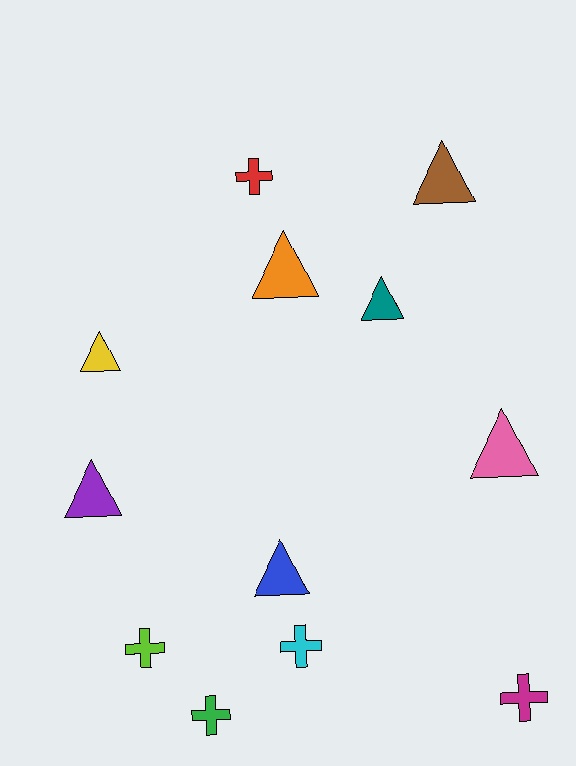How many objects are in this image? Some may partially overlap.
There are 12 objects.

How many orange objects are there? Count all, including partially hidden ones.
There is 1 orange object.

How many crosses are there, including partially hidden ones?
There are 5 crosses.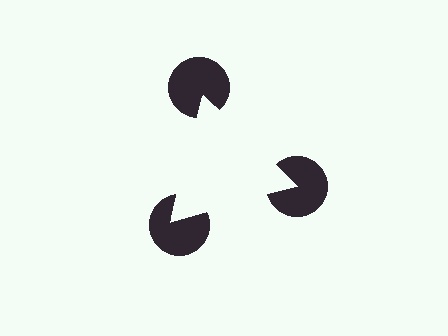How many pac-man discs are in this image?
There are 3 — one at each vertex of the illusory triangle.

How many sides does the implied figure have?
3 sides.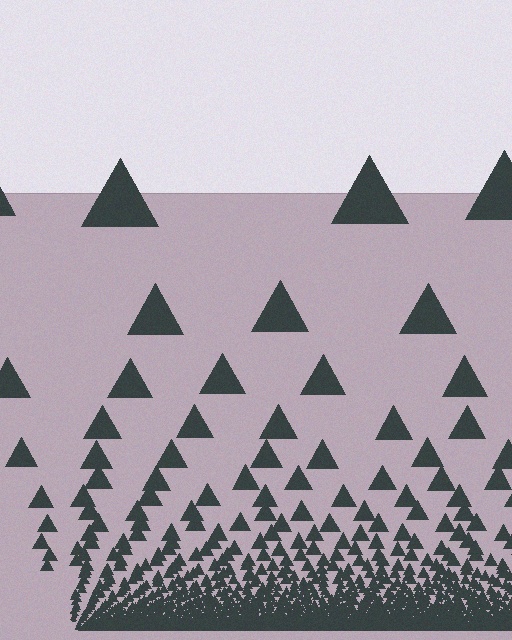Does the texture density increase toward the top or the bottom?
Density increases toward the bottom.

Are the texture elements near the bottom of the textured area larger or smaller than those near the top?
Smaller. The gradient is inverted — elements near the bottom are smaller and denser.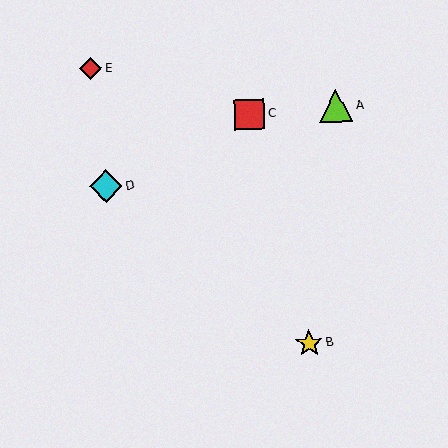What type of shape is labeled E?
Shape E is a red diamond.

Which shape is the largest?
The lime triangle (labeled A) is the largest.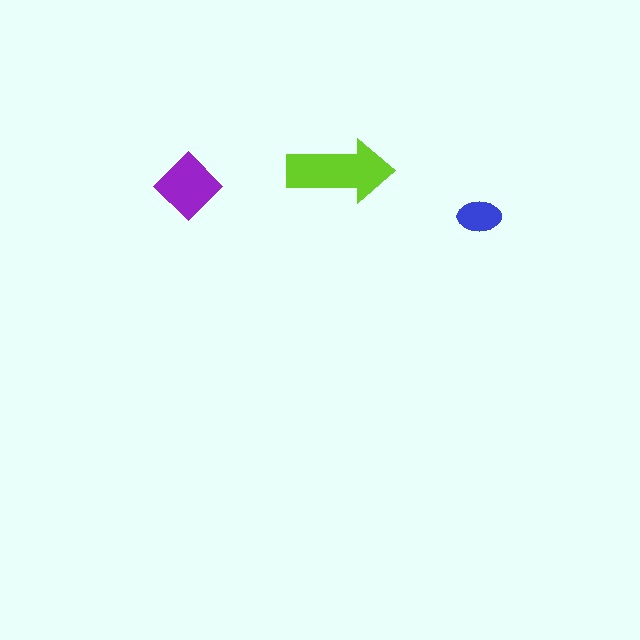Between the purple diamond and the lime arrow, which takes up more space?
The lime arrow.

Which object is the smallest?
The blue ellipse.